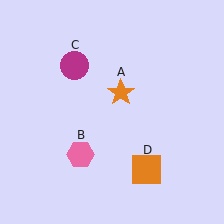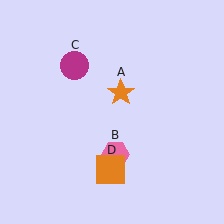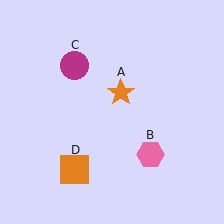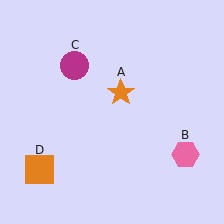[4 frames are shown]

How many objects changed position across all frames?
2 objects changed position: pink hexagon (object B), orange square (object D).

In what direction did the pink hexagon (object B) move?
The pink hexagon (object B) moved right.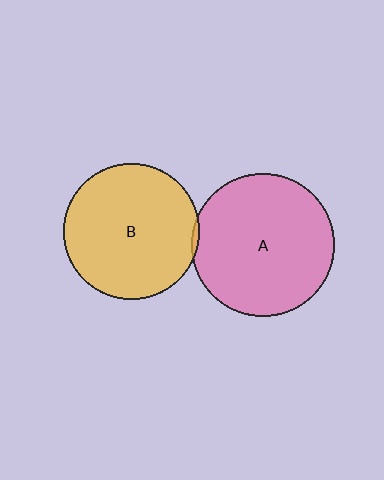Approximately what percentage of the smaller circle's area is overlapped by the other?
Approximately 5%.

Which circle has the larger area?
Circle A (pink).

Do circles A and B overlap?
Yes.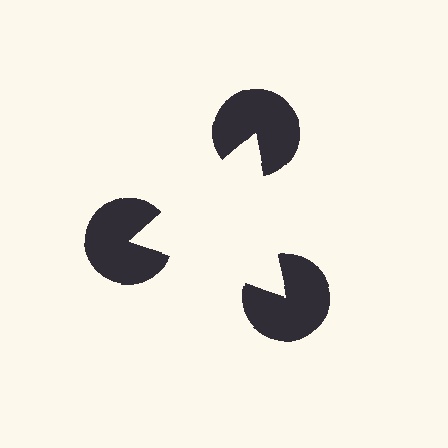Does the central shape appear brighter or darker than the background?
It typically appears slightly brighter than the background, even though no actual brightness change is drawn.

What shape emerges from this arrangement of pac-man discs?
An illusory triangle — its edges are inferred from the aligned wedge cuts in the pac-man discs, not physically drawn.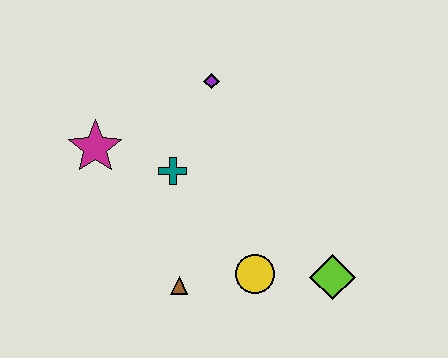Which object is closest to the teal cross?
The magenta star is closest to the teal cross.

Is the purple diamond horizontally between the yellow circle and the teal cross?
Yes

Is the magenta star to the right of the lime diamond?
No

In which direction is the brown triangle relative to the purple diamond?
The brown triangle is below the purple diamond.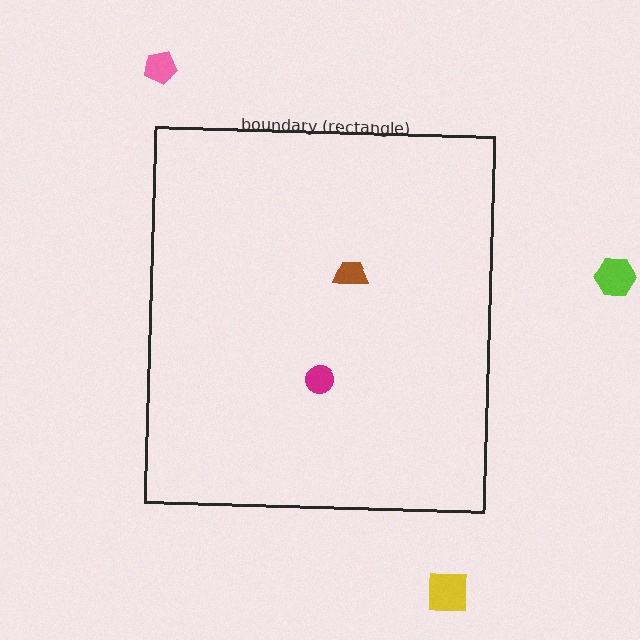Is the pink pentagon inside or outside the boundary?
Outside.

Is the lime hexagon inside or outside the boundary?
Outside.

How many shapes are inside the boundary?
2 inside, 3 outside.